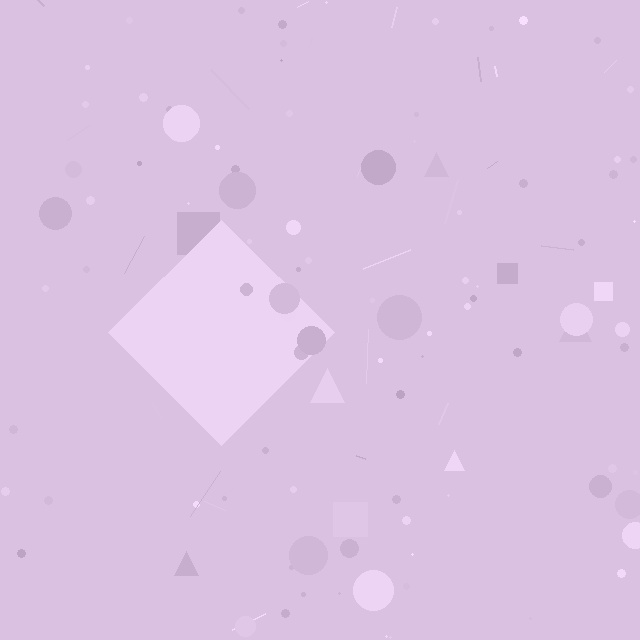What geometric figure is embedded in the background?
A diamond is embedded in the background.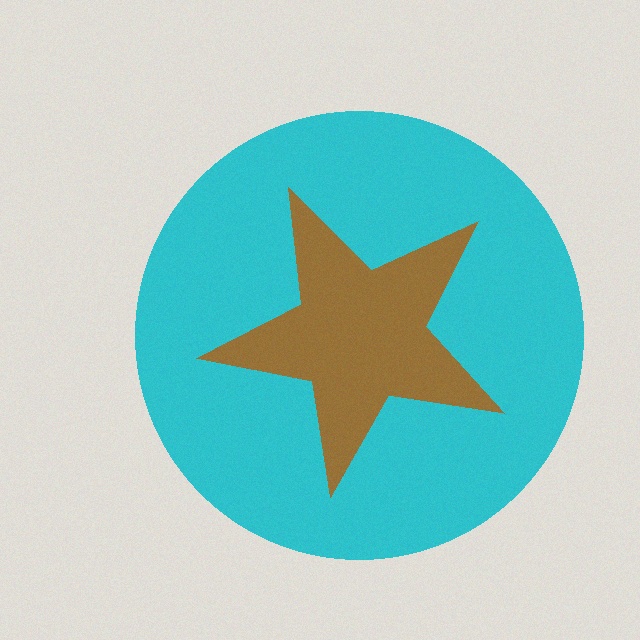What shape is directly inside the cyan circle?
The brown star.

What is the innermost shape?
The brown star.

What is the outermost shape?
The cyan circle.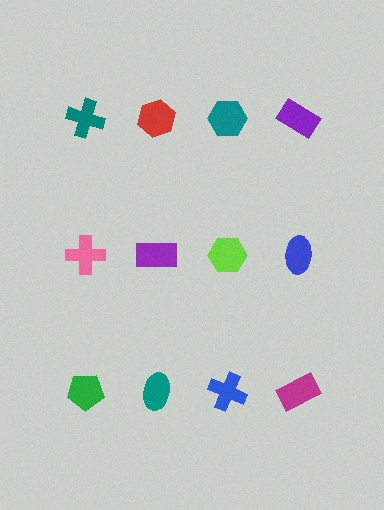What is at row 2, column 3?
A lime hexagon.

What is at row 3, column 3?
A blue cross.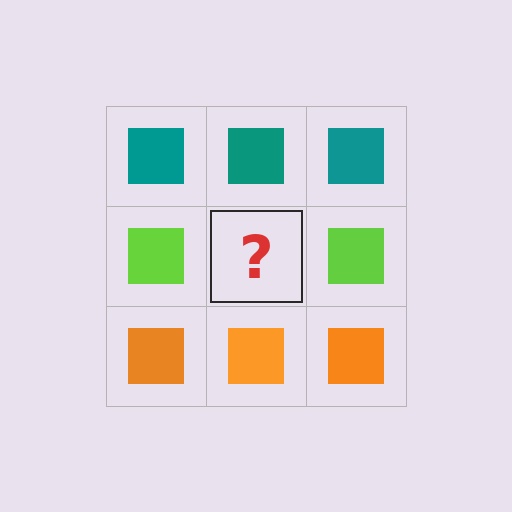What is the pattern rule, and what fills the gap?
The rule is that each row has a consistent color. The gap should be filled with a lime square.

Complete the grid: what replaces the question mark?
The question mark should be replaced with a lime square.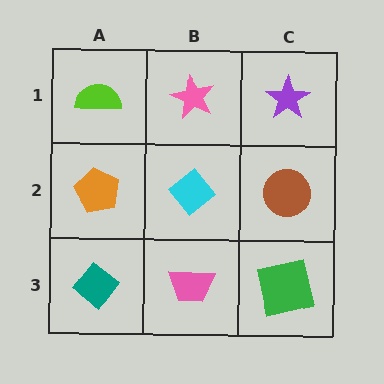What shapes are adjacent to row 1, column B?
A cyan diamond (row 2, column B), a lime semicircle (row 1, column A), a purple star (row 1, column C).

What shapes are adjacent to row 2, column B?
A pink star (row 1, column B), a pink trapezoid (row 3, column B), an orange pentagon (row 2, column A), a brown circle (row 2, column C).